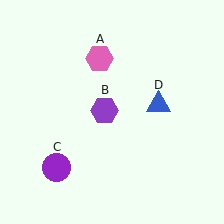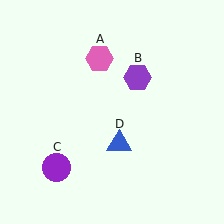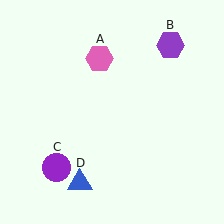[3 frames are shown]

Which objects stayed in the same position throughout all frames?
Pink hexagon (object A) and purple circle (object C) remained stationary.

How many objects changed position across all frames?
2 objects changed position: purple hexagon (object B), blue triangle (object D).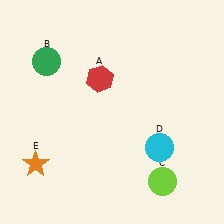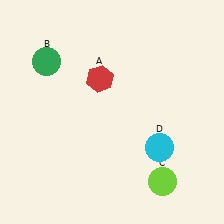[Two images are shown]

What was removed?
The orange star (E) was removed in Image 2.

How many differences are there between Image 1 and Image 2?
There is 1 difference between the two images.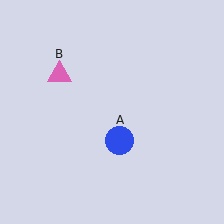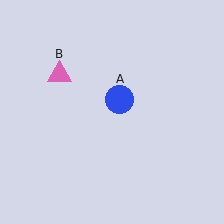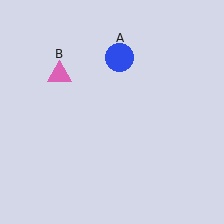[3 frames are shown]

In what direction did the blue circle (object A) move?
The blue circle (object A) moved up.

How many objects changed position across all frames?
1 object changed position: blue circle (object A).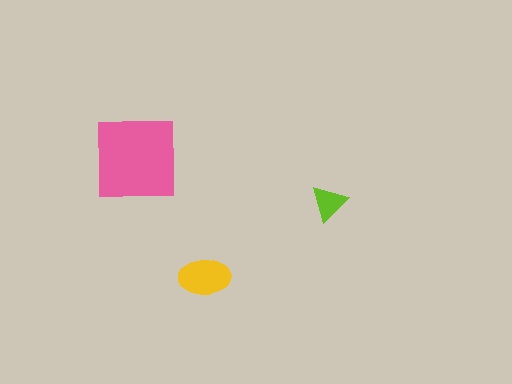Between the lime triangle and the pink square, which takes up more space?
The pink square.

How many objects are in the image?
There are 3 objects in the image.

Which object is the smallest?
The lime triangle.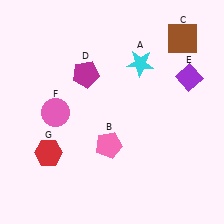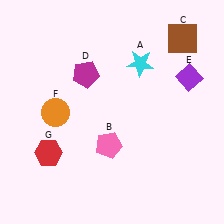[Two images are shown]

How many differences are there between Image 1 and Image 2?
There is 1 difference between the two images.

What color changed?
The circle (F) changed from pink in Image 1 to orange in Image 2.